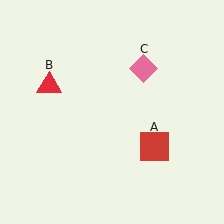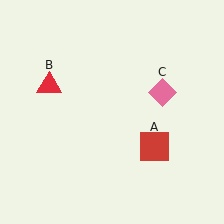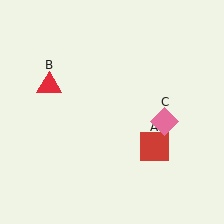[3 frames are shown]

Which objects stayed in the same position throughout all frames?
Red square (object A) and red triangle (object B) remained stationary.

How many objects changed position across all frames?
1 object changed position: pink diamond (object C).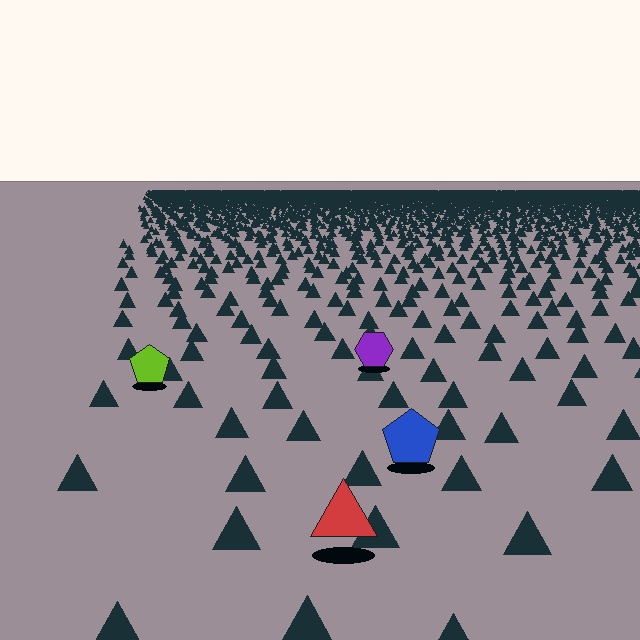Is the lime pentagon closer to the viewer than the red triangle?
No. The red triangle is closer — you can tell from the texture gradient: the ground texture is coarser near it.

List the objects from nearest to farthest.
From nearest to farthest: the red triangle, the blue pentagon, the lime pentagon, the purple hexagon.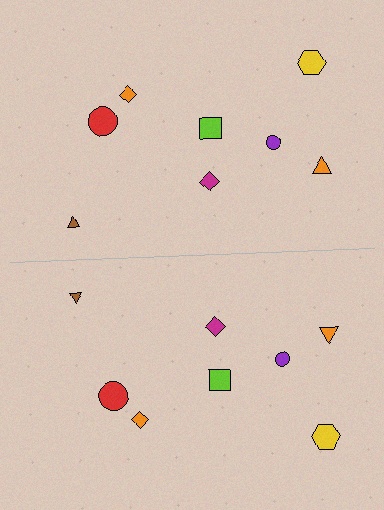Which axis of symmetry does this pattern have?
The pattern has a horizontal axis of symmetry running through the center of the image.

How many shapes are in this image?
There are 16 shapes in this image.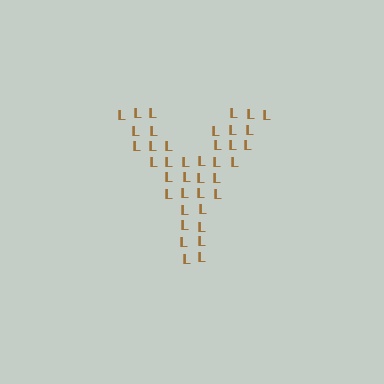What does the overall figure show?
The overall figure shows the letter Y.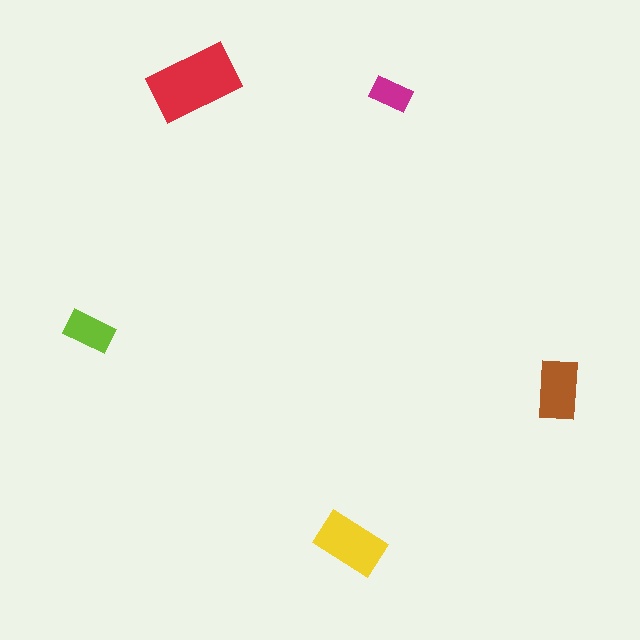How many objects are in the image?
There are 5 objects in the image.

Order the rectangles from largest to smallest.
the red one, the yellow one, the brown one, the lime one, the magenta one.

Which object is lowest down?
The yellow rectangle is bottommost.